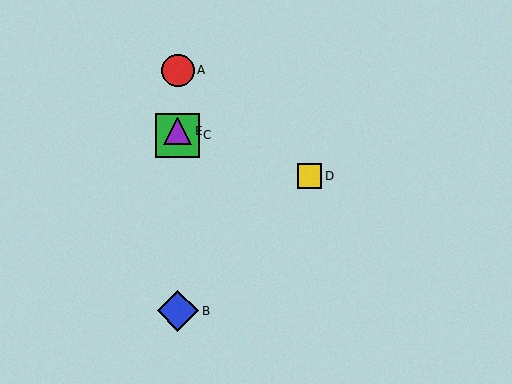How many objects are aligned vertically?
4 objects (A, B, C, E) are aligned vertically.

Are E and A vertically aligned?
Yes, both are at x≈178.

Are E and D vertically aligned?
No, E is at x≈178 and D is at x≈310.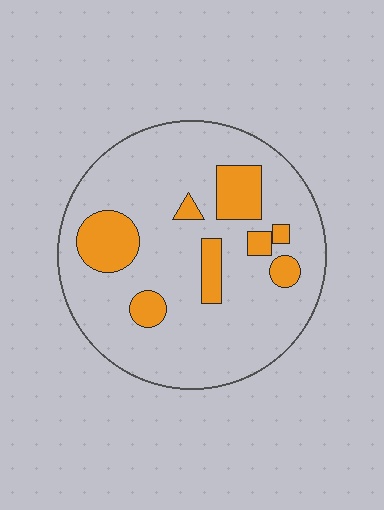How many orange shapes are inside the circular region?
8.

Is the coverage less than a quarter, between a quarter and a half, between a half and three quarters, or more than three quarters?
Less than a quarter.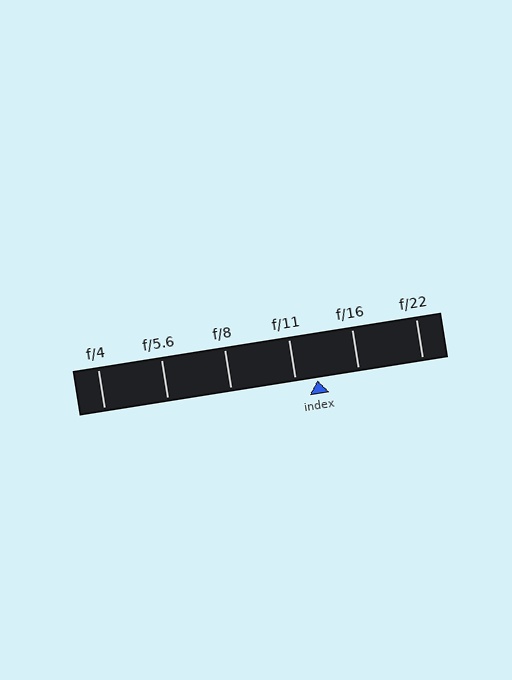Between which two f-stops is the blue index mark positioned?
The index mark is between f/11 and f/16.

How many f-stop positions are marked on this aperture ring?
There are 6 f-stop positions marked.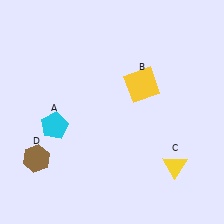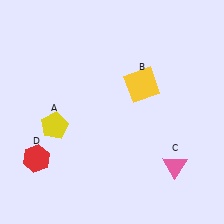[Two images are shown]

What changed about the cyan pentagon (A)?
In Image 1, A is cyan. In Image 2, it changed to yellow.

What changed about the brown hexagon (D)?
In Image 1, D is brown. In Image 2, it changed to red.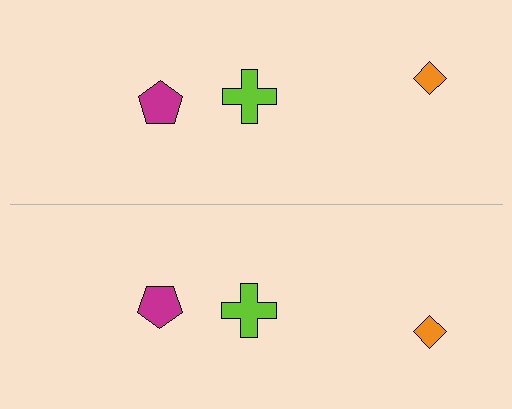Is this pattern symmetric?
Yes, this pattern has bilateral (reflection) symmetry.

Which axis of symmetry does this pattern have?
The pattern has a horizontal axis of symmetry running through the center of the image.